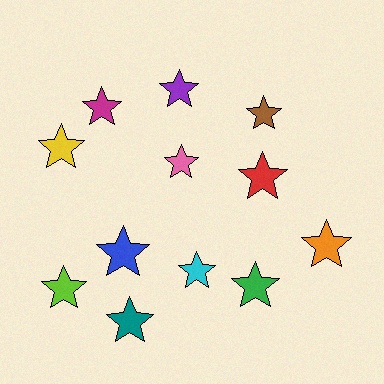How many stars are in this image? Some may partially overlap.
There are 12 stars.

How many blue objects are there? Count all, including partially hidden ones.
There is 1 blue object.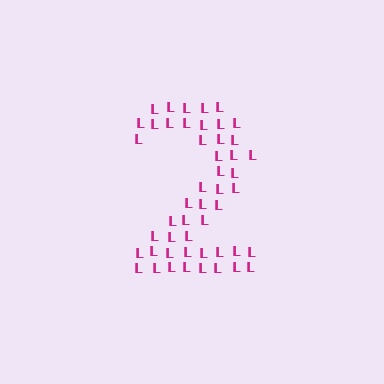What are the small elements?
The small elements are letter L's.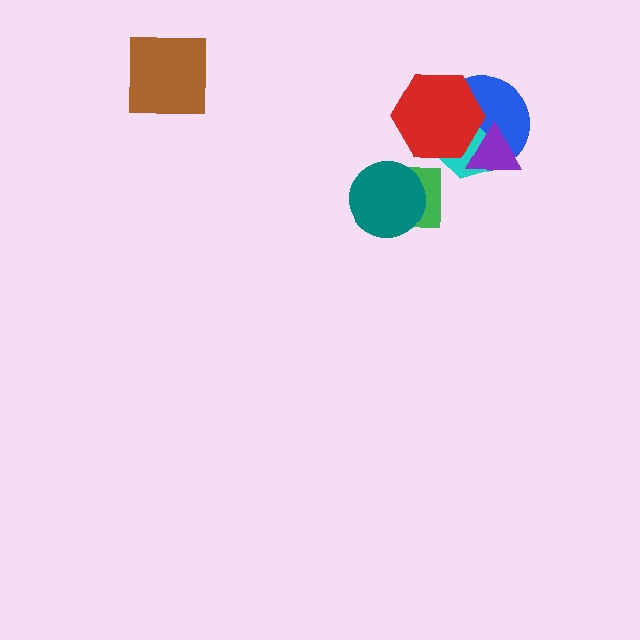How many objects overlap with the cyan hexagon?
3 objects overlap with the cyan hexagon.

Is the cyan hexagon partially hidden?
Yes, it is partially covered by another shape.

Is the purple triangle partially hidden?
Yes, it is partially covered by another shape.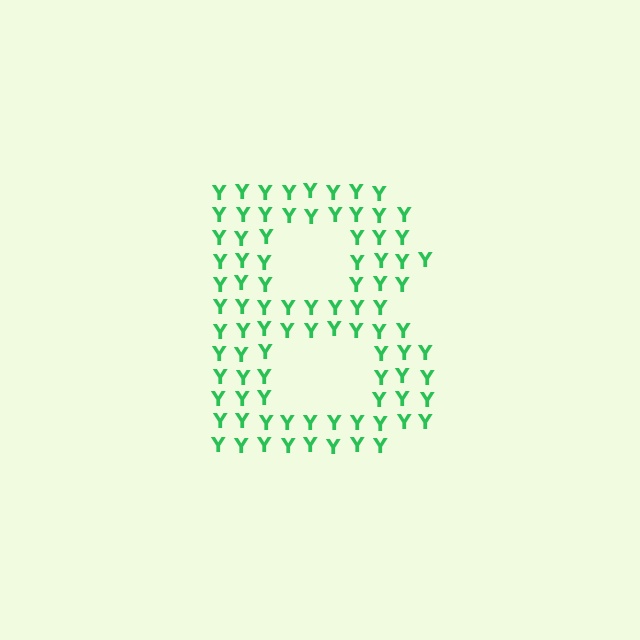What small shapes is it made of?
It is made of small letter Y's.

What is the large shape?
The large shape is the letter B.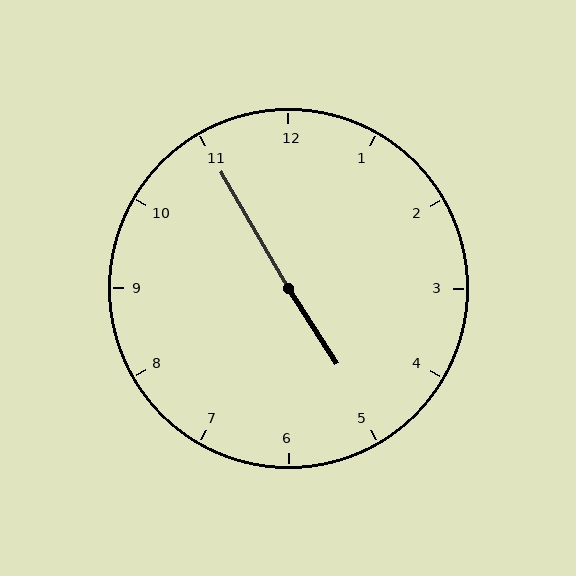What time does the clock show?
4:55.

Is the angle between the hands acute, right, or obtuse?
It is obtuse.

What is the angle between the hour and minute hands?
Approximately 178 degrees.